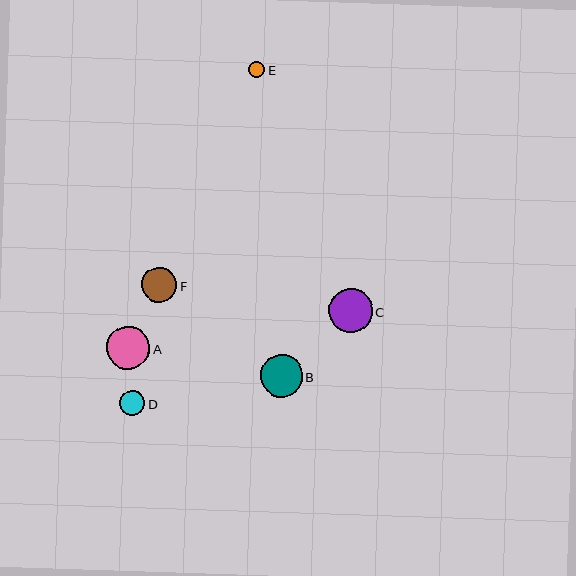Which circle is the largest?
Circle C is the largest with a size of approximately 44 pixels.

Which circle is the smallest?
Circle E is the smallest with a size of approximately 16 pixels.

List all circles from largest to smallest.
From largest to smallest: C, A, B, F, D, E.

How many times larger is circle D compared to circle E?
Circle D is approximately 1.5 times the size of circle E.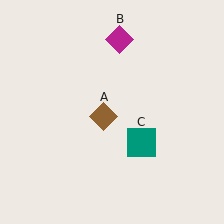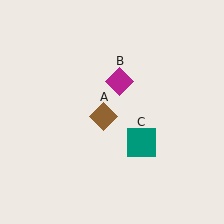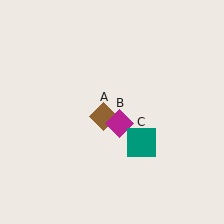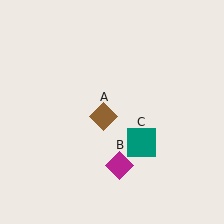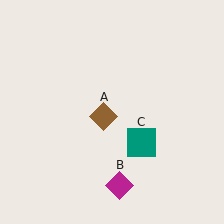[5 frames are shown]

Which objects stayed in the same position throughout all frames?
Brown diamond (object A) and teal square (object C) remained stationary.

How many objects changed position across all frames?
1 object changed position: magenta diamond (object B).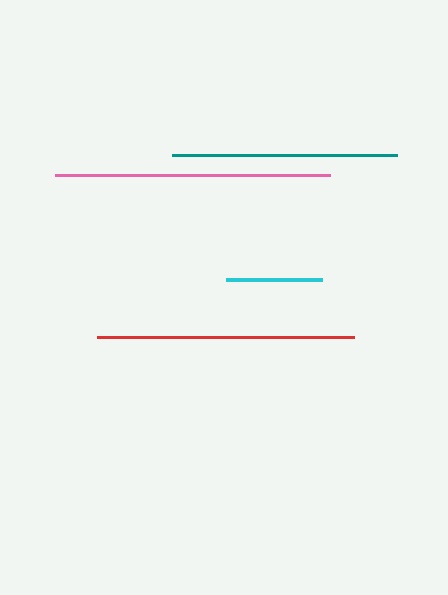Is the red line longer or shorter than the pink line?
The pink line is longer than the red line.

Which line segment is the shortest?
The cyan line is the shortest at approximately 96 pixels.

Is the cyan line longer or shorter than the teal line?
The teal line is longer than the cyan line.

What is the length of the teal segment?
The teal segment is approximately 226 pixels long.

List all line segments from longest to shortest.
From longest to shortest: pink, red, teal, cyan.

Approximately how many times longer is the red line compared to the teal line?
The red line is approximately 1.1 times the length of the teal line.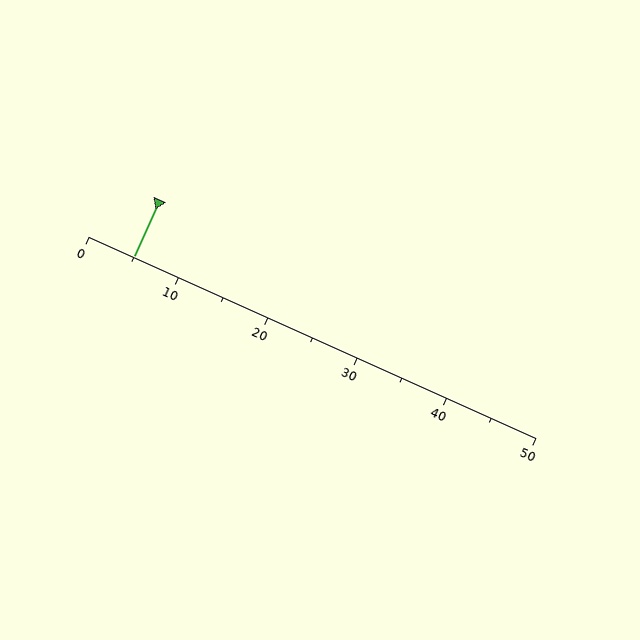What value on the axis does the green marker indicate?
The marker indicates approximately 5.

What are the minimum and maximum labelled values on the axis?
The axis runs from 0 to 50.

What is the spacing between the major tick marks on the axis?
The major ticks are spaced 10 apart.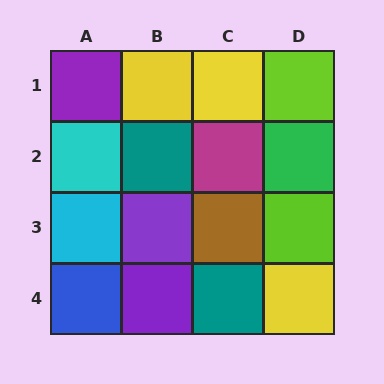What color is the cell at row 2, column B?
Teal.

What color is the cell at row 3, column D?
Lime.